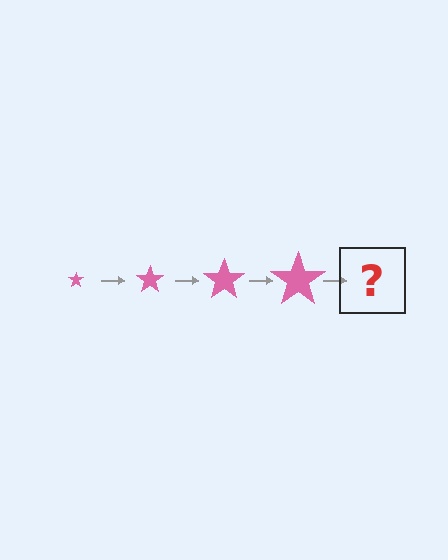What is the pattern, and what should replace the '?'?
The pattern is that the star gets progressively larger each step. The '?' should be a pink star, larger than the previous one.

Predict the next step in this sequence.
The next step is a pink star, larger than the previous one.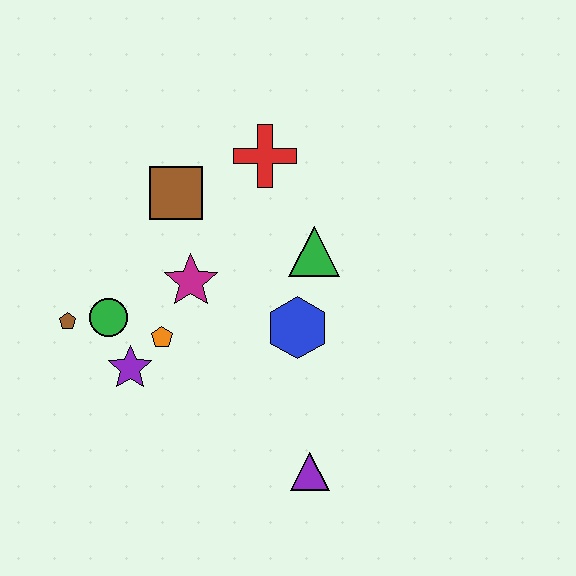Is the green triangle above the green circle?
Yes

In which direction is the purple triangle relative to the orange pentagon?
The purple triangle is to the right of the orange pentagon.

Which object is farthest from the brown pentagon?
The purple triangle is farthest from the brown pentagon.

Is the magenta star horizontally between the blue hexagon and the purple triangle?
No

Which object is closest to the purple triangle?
The blue hexagon is closest to the purple triangle.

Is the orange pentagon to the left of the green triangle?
Yes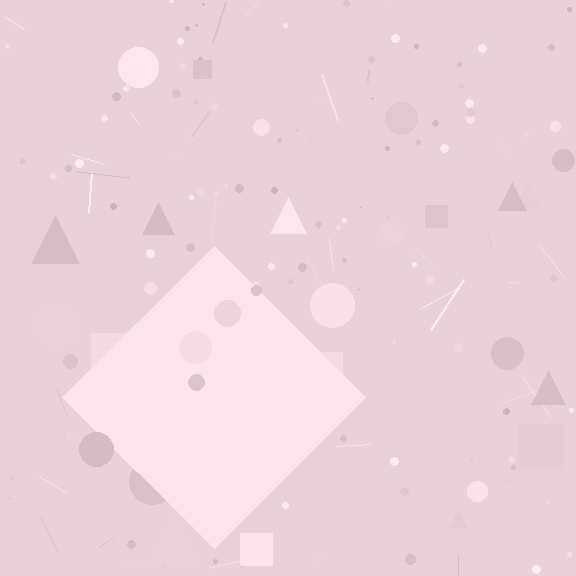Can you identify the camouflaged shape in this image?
The camouflaged shape is a diamond.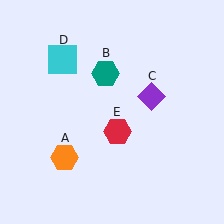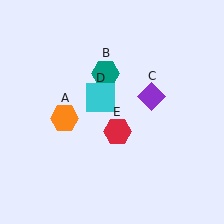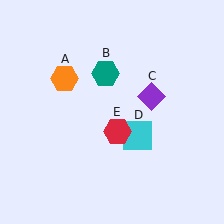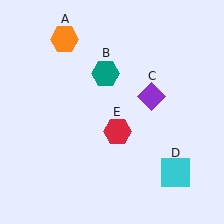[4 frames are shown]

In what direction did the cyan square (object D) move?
The cyan square (object D) moved down and to the right.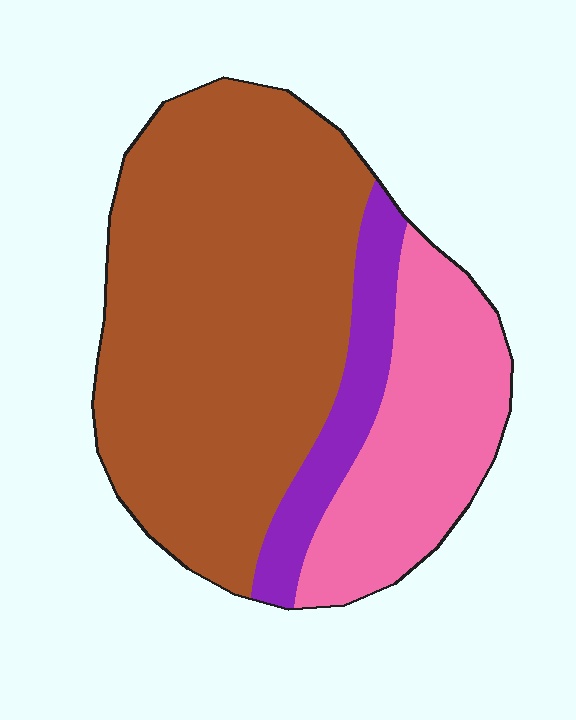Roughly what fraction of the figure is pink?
Pink takes up between a quarter and a half of the figure.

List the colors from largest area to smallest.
From largest to smallest: brown, pink, purple.